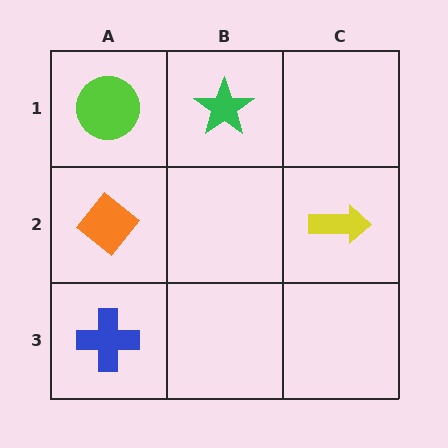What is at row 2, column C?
A yellow arrow.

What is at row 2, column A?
An orange diamond.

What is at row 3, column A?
A blue cross.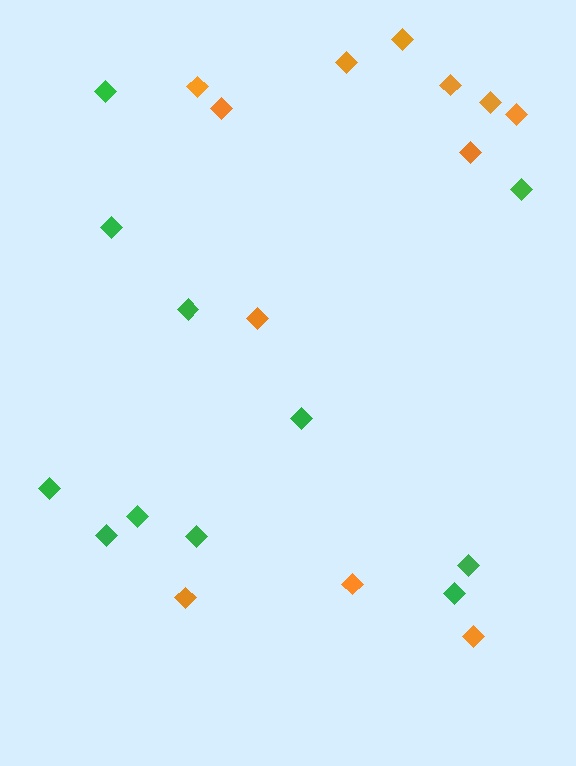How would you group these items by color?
There are 2 groups: one group of green diamonds (11) and one group of orange diamonds (12).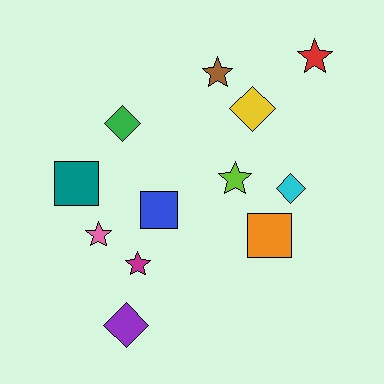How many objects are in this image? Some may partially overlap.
There are 12 objects.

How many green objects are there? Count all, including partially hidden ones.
There is 1 green object.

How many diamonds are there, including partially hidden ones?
There are 4 diamonds.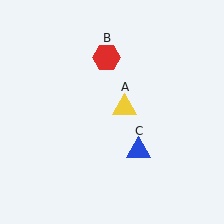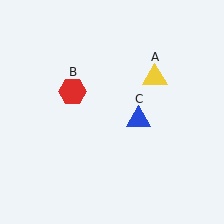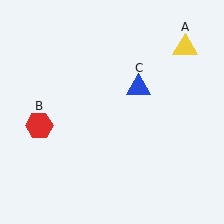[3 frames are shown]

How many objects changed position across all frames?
3 objects changed position: yellow triangle (object A), red hexagon (object B), blue triangle (object C).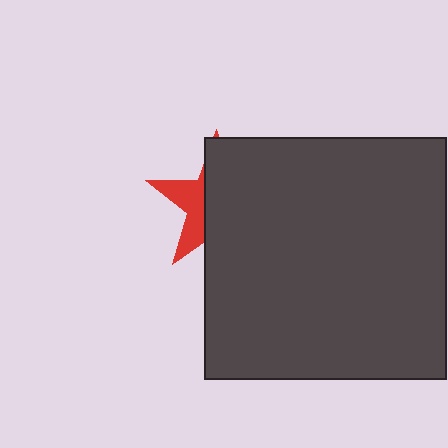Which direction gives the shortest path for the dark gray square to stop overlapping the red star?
Moving right gives the shortest separation.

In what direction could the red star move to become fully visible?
The red star could move left. That would shift it out from behind the dark gray square entirely.